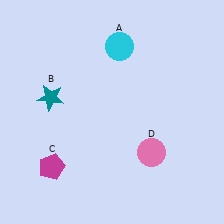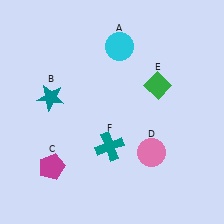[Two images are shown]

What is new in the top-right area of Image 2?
A green diamond (E) was added in the top-right area of Image 2.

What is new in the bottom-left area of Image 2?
A teal cross (F) was added in the bottom-left area of Image 2.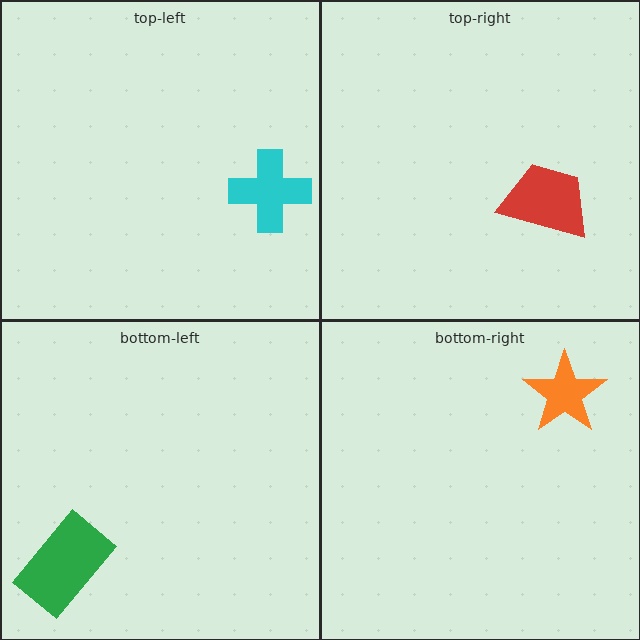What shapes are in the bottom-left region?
The green rectangle.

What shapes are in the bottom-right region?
The orange star.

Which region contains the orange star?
The bottom-right region.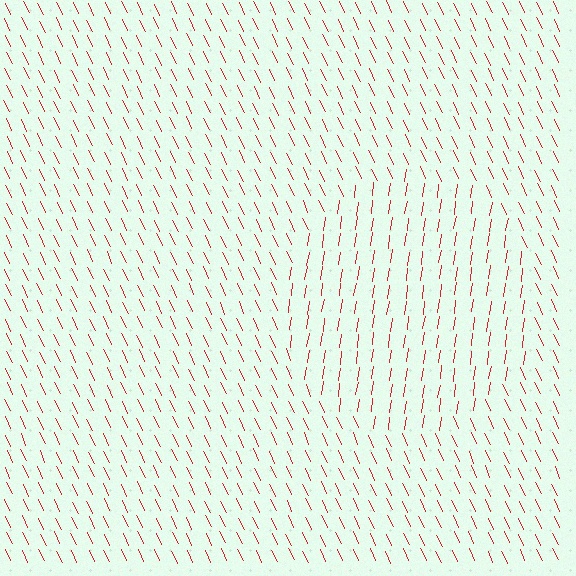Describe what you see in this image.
The image is filled with small red line segments. A circle region in the image has lines oriented differently from the surrounding lines, creating a visible texture boundary.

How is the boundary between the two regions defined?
The boundary is defined purely by a change in line orientation (approximately 34 degrees difference). All lines are the same color and thickness.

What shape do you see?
I see a circle.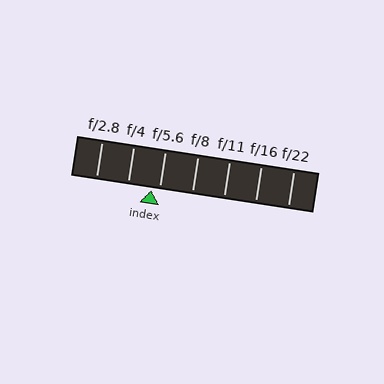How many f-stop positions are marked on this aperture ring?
There are 7 f-stop positions marked.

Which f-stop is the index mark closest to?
The index mark is closest to f/5.6.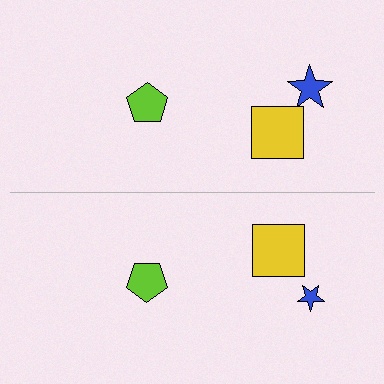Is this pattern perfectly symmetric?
No, the pattern is not perfectly symmetric. The blue star on the bottom side has a different size than its mirror counterpart.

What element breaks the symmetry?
The blue star on the bottom side has a different size than its mirror counterpart.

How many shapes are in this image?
There are 6 shapes in this image.